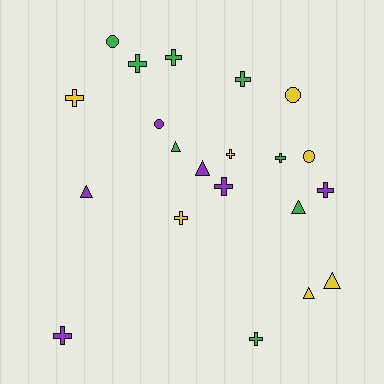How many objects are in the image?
There are 21 objects.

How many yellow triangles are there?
There are 2 yellow triangles.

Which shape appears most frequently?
Cross, with 11 objects.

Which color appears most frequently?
Green, with 8 objects.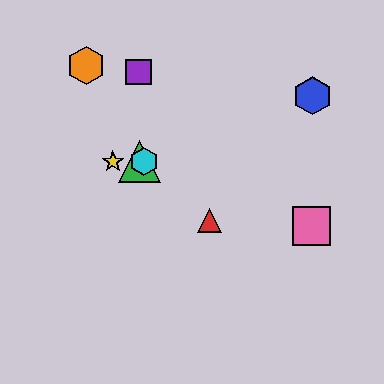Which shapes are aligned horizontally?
The green triangle, the yellow star, the cyan hexagon are aligned horizontally.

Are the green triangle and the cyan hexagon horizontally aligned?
Yes, both are at y≈162.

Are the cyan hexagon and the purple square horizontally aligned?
No, the cyan hexagon is at y≈162 and the purple square is at y≈72.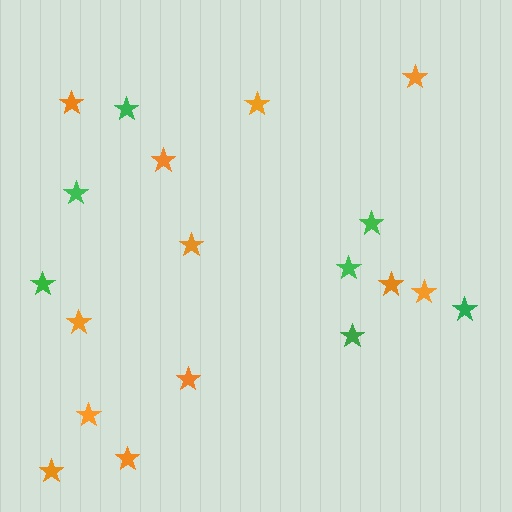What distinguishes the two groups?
There are 2 groups: one group of orange stars (12) and one group of green stars (7).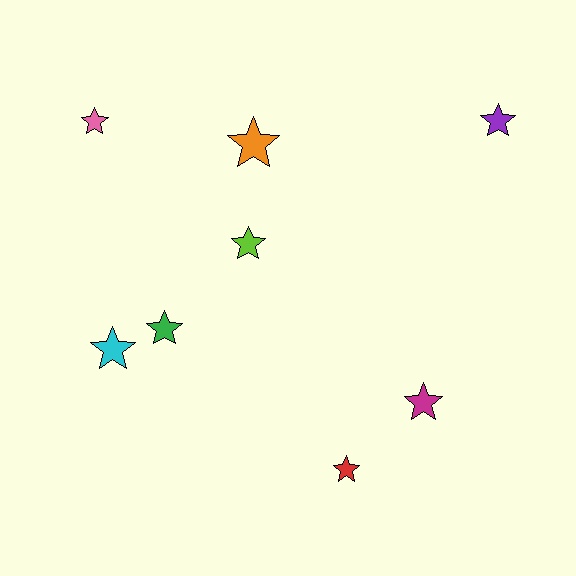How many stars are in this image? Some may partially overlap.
There are 8 stars.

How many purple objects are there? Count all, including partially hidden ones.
There is 1 purple object.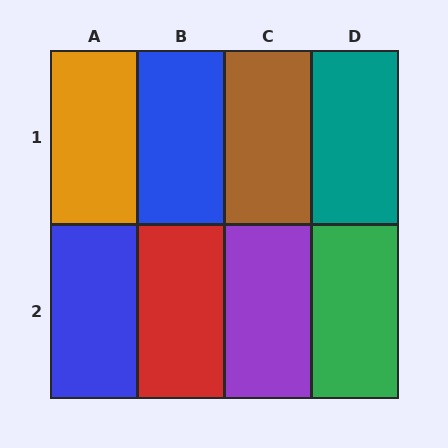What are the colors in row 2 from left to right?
Blue, red, purple, green.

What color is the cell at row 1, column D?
Teal.